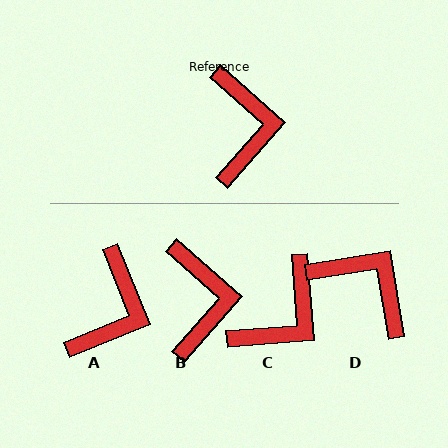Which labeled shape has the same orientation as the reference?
B.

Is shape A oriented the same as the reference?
No, it is off by about 26 degrees.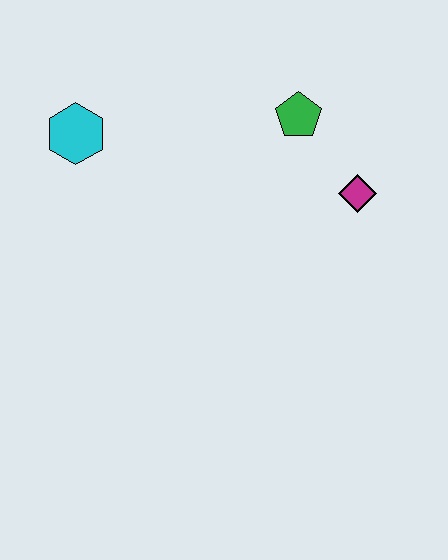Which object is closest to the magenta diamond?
The green pentagon is closest to the magenta diamond.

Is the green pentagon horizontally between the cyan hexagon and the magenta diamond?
Yes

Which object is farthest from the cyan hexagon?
The magenta diamond is farthest from the cyan hexagon.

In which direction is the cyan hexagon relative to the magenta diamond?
The cyan hexagon is to the left of the magenta diamond.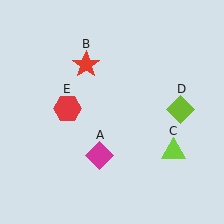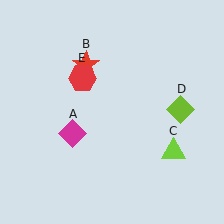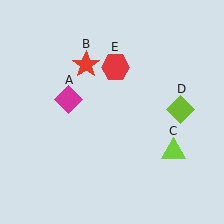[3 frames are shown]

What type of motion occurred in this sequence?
The magenta diamond (object A), red hexagon (object E) rotated clockwise around the center of the scene.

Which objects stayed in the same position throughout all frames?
Red star (object B) and lime triangle (object C) and lime diamond (object D) remained stationary.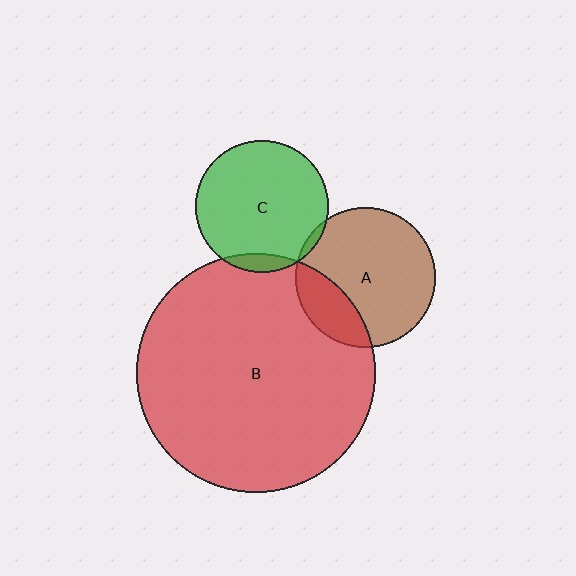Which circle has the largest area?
Circle B (red).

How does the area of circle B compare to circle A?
Approximately 2.9 times.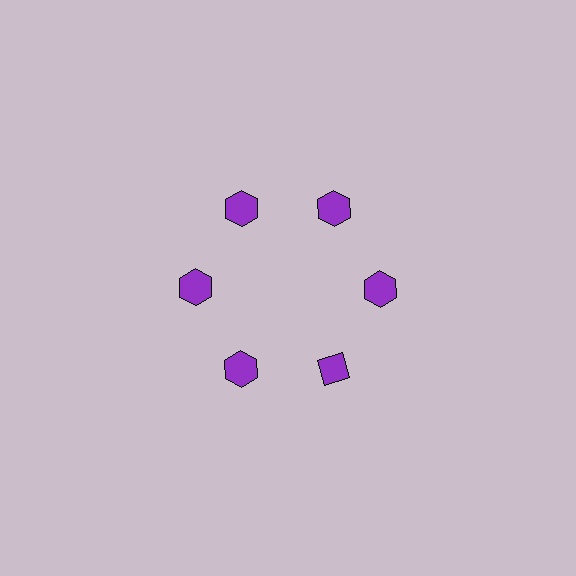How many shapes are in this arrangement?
There are 6 shapes arranged in a ring pattern.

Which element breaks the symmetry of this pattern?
The purple diamond at roughly the 5 o'clock position breaks the symmetry. All other shapes are purple hexagons.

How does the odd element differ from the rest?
It has a different shape: diamond instead of hexagon.